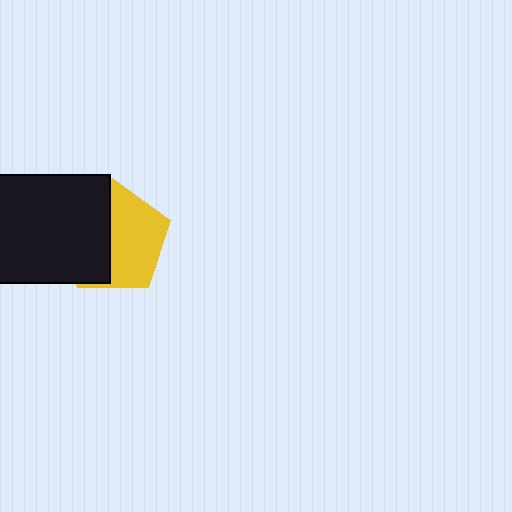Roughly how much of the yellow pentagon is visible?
About half of it is visible (roughly 53%).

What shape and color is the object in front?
The object in front is a black rectangle.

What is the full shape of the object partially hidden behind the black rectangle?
The partially hidden object is a yellow pentagon.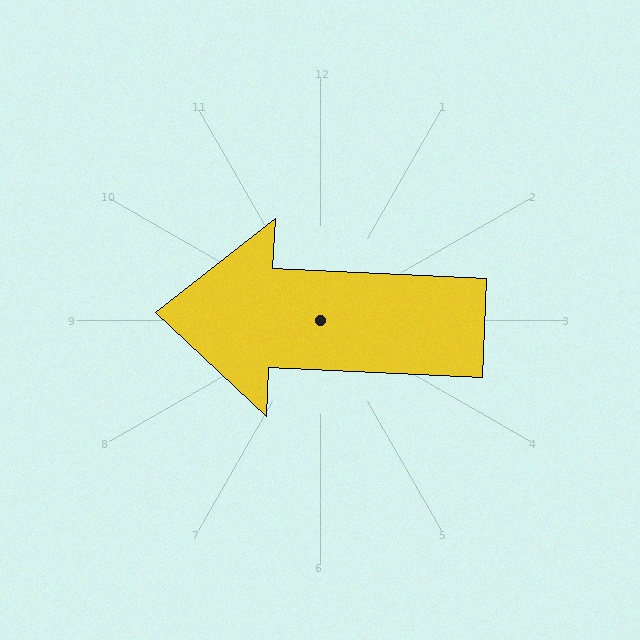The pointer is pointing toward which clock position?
Roughly 9 o'clock.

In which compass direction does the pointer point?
West.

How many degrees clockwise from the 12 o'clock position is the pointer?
Approximately 273 degrees.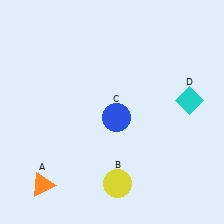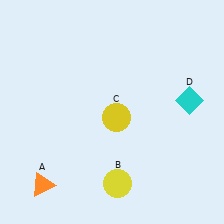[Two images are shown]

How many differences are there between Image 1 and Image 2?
There is 1 difference between the two images.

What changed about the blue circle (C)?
In Image 1, C is blue. In Image 2, it changed to yellow.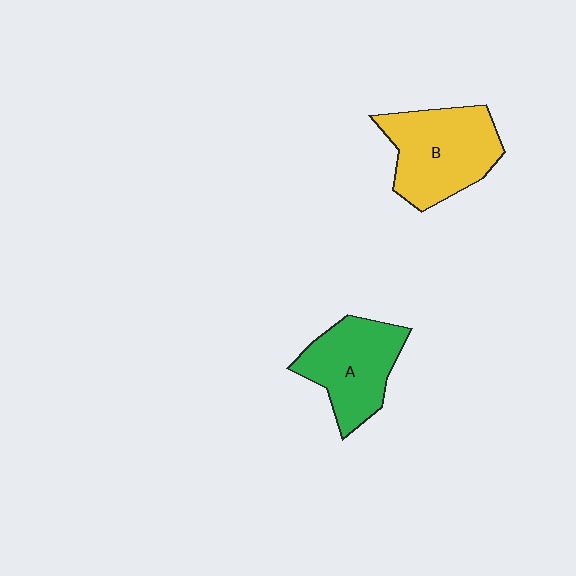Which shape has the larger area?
Shape B (yellow).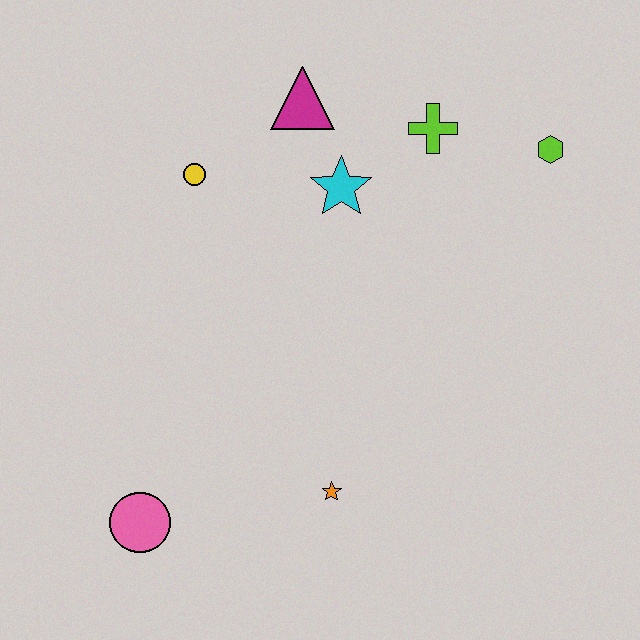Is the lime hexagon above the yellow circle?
Yes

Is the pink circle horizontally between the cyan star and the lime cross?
No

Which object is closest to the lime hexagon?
The lime cross is closest to the lime hexagon.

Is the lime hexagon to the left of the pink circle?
No